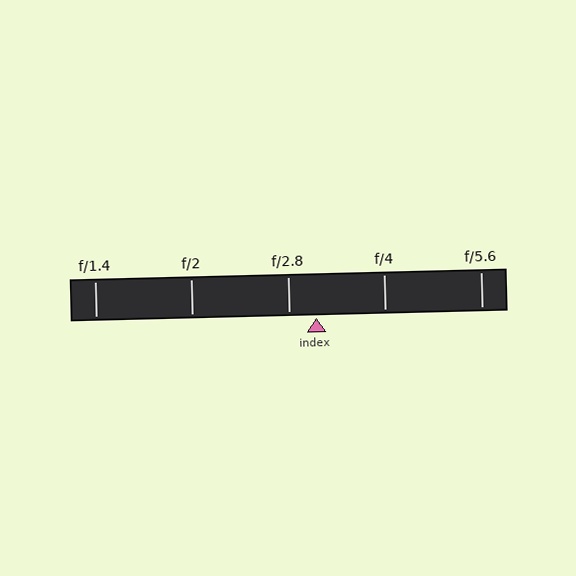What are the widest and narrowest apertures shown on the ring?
The widest aperture shown is f/1.4 and the narrowest is f/5.6.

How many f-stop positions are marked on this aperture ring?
There are 5 f-stop positions marked.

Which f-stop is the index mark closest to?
The index mark is closest to f/2.8.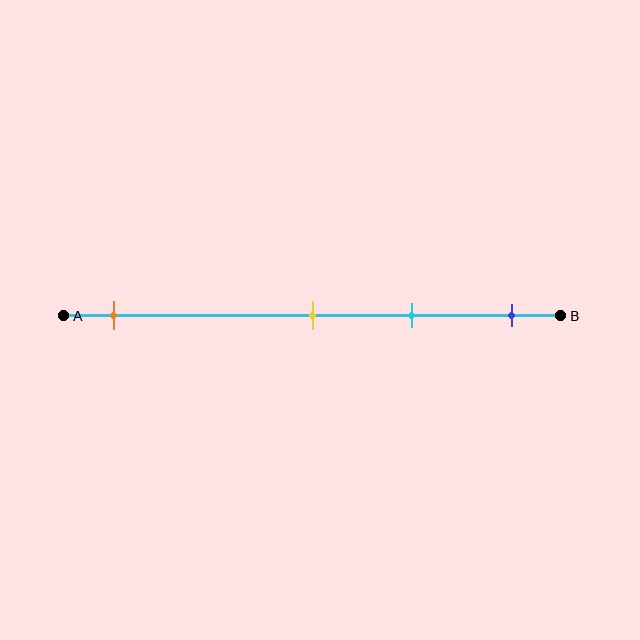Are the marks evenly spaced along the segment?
No, the marks are not evenly spaced.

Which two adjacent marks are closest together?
The yellow and cyan marks are the closest adjacent pair.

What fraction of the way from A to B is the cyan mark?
The cyan mark is approximately 70% (0.7) of the way from A to B.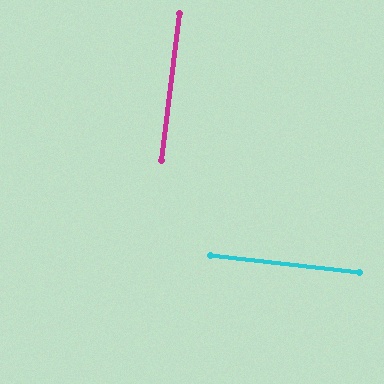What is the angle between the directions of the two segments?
Approximately 90 degrees.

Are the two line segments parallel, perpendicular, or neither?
Perpendicular — they meet at approximately 90°.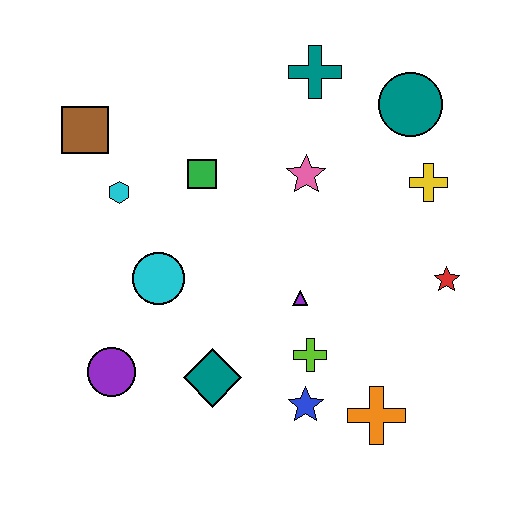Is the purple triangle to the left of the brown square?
No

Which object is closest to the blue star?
The lime cross is closest to the blue star.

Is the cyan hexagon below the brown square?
Yes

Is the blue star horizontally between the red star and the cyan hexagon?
Yes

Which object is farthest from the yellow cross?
The purple circle is farthest from the yellow cross.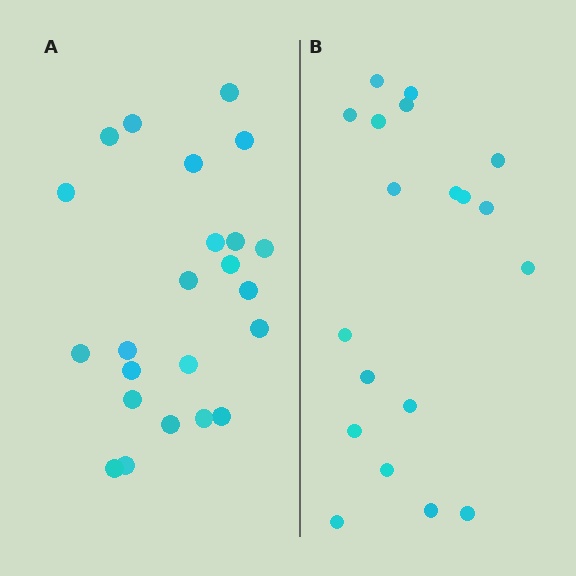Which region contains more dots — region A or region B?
Region A (the left region) has more dots.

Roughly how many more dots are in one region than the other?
Region A has about 4 more dots than region B.